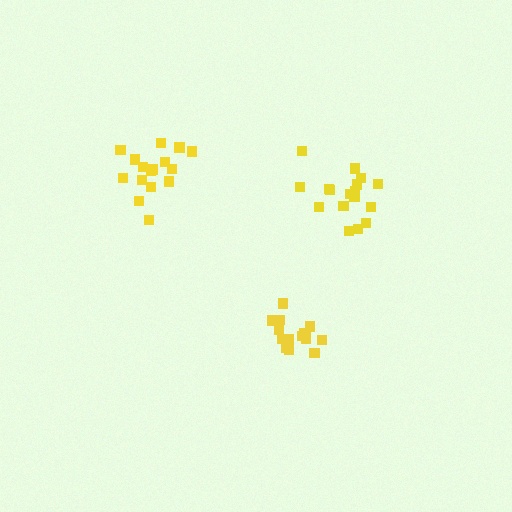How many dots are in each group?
Group 1: 16 dots, Group 2: 15 dots, Group 3: 17 dots (48 total).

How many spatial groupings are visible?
There are 3 spatial groupings.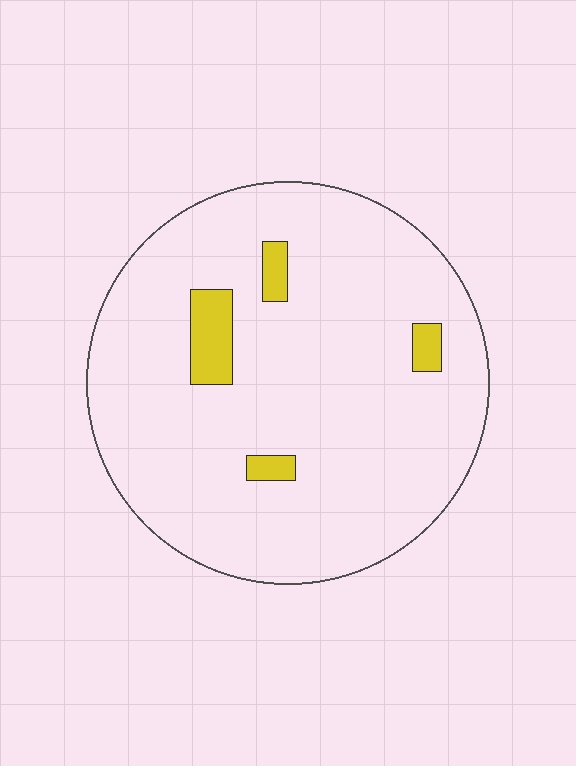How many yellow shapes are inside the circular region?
4.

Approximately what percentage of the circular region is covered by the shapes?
Approximately 5%.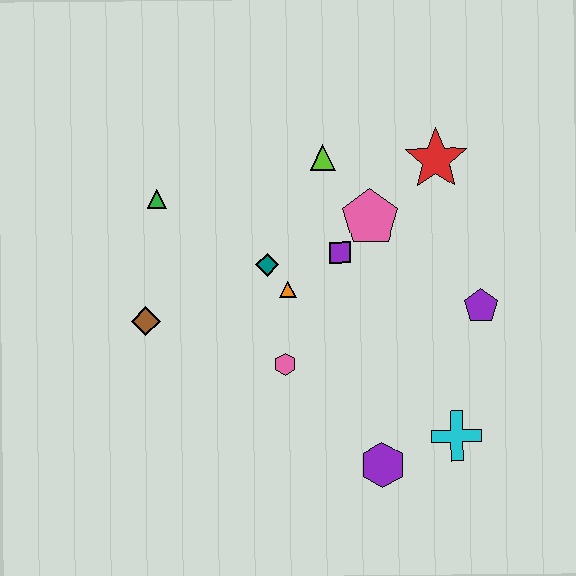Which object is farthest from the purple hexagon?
The green triangle is farthest from the purple hexagon.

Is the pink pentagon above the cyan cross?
Yes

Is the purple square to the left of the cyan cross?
Yes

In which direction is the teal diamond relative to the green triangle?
The teal diamond is to the right of the green triangle.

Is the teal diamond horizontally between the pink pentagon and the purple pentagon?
No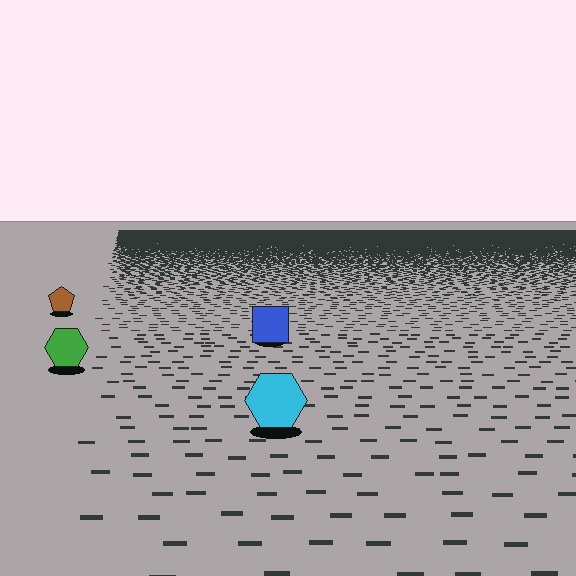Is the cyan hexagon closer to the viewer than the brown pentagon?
Yes. The cyan hexagon is closer — you can tell from the texture gradient: the ground texture is coarser near it.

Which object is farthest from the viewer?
The brown pentagon is farthest from the viewer. It appears smaller and the ground texture around it is denser.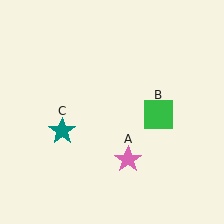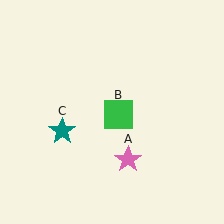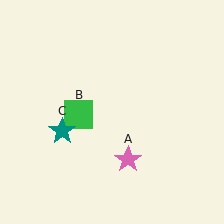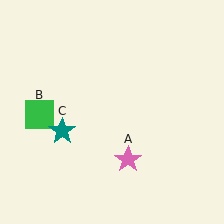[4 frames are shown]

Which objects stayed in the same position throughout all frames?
Pink star (object A) and teal star (object C) remained stationary.